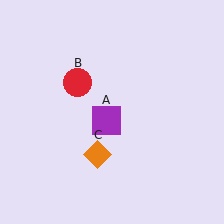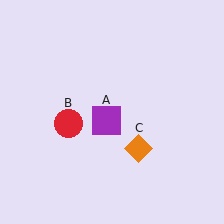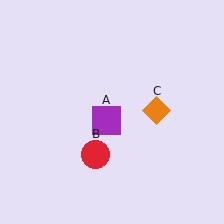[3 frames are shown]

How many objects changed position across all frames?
2 objects changed position: red circle (object B), orange diamond (object C).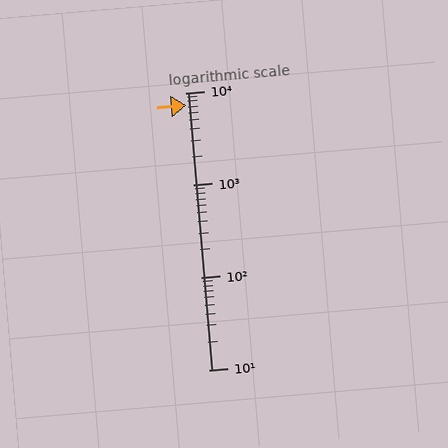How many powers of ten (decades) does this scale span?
The scale spans 3 decades, from 10 to 10000.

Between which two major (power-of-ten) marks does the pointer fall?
The pointer is between 1000 and 10000.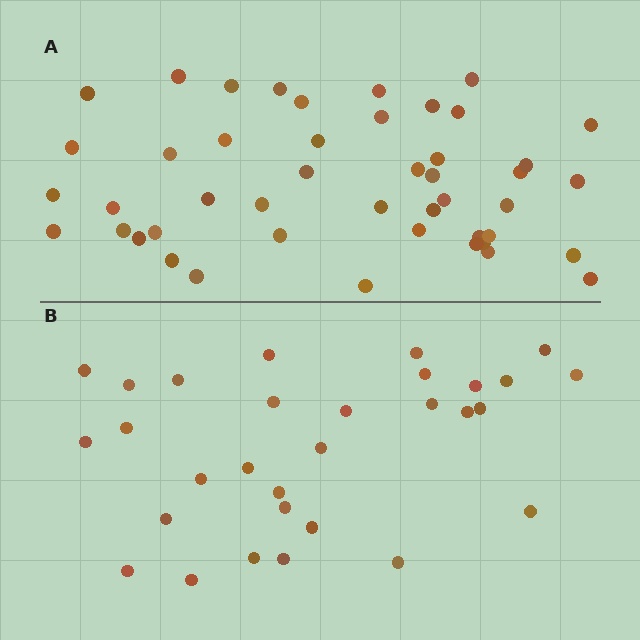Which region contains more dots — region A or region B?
Region A (the top region) has more dots.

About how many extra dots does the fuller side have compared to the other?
Region A has approximately 15 more dots than region B.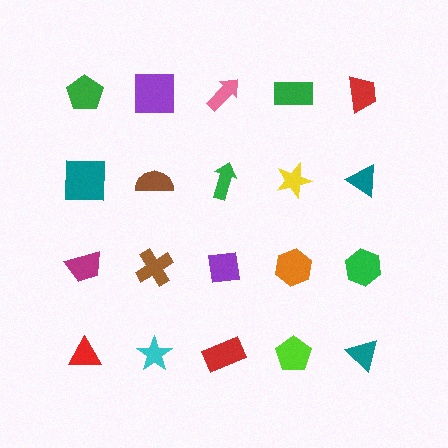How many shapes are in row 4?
5 shapes.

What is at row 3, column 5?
A green hexagon.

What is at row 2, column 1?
A teal square.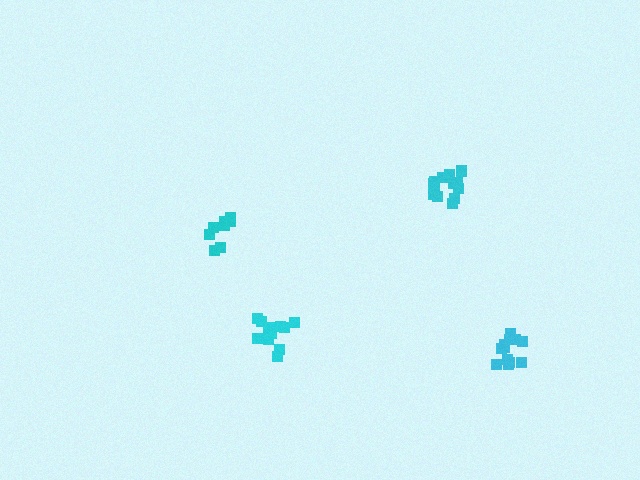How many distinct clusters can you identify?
There are 4 distinct clusters.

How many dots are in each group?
Group 1: 12 dots, Group 2: 8 dots, Group 3: 14 dots, Group 4: 13 dots (47 total).